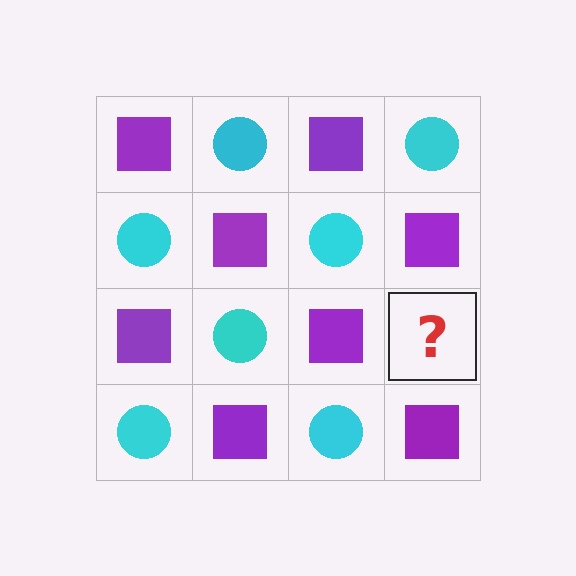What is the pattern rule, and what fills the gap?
The rule is that it alternates purple square and cyan circle in a checkerboard pattern. The gap should be filled with a cyan circle.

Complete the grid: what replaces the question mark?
The question mark should be replaced with a cyan circle.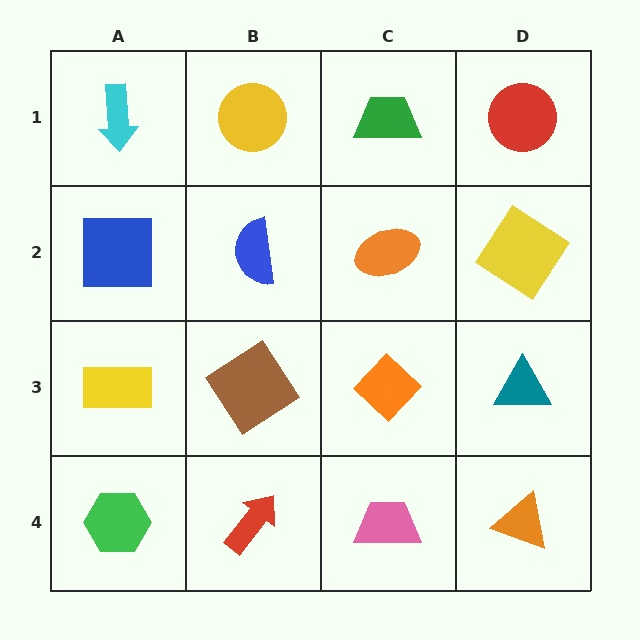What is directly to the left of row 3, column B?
A yellow rectangle.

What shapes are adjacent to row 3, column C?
An orange ellipse (row 2, column C), a pink trapezoid (row 4, column C), a brown diamond (row 3, column B), a teal triangle (row 3, column D).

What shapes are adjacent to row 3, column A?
A blue square (row 2, column A), a green hexagon (row 4, column A), a brown diamond (row 3, column B).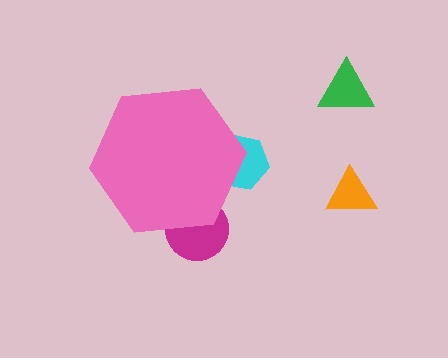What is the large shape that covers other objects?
A pink hexagon.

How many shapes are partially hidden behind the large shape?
2 shapes are partially hidden.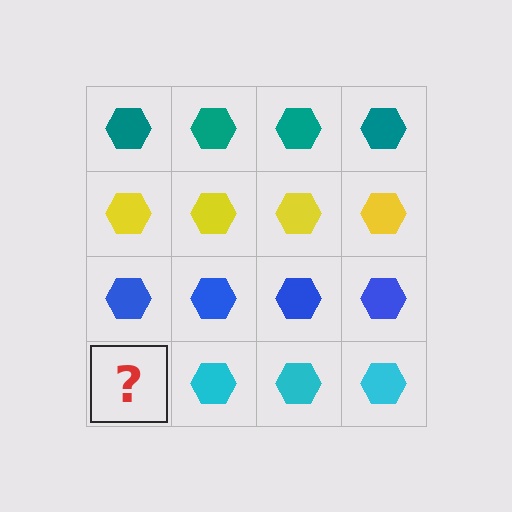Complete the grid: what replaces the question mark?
The question mark should be replaced with a cyan hexagon.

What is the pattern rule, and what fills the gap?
The rule is that each row has a consistent color. The gap should be filled with a cyan hexagon.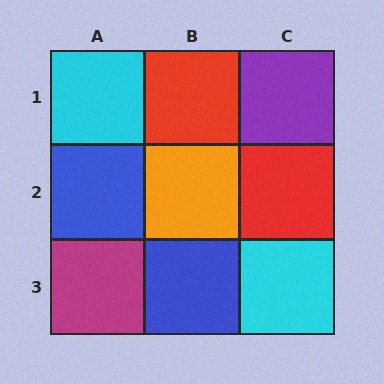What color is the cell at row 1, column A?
Cyan.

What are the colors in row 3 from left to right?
Magenta, blue, cyan.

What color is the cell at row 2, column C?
Red.